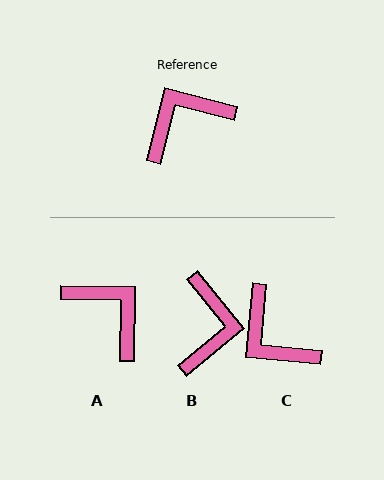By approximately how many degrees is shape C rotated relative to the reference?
Approximately 99 degrees counter-clockwise.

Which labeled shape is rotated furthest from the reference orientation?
B, about 126 degrees away.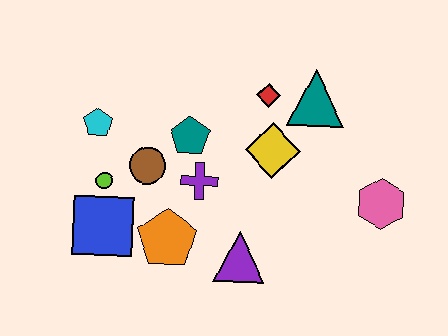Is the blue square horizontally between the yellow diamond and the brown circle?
No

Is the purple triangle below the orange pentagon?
Yes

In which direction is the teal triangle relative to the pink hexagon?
The teal triangle is above the pink hexagon.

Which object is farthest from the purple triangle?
The cyan pentagon is farthest from the purple triangle.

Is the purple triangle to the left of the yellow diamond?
Yes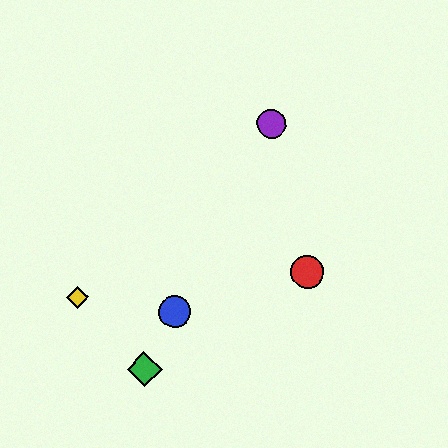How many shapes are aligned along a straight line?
3 shapes (the blue circle, the green diamond, the purple circle) are aligned along a straight line.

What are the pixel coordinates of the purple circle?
The purple circle is at (272, 124).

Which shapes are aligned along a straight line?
The blue circle, the green diamond, the purple circle are aligned along a straight line.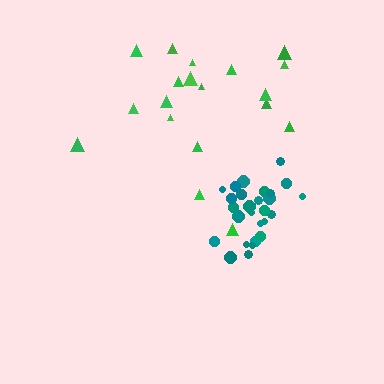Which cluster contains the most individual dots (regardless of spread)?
Teal (27).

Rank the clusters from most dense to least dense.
teal, green.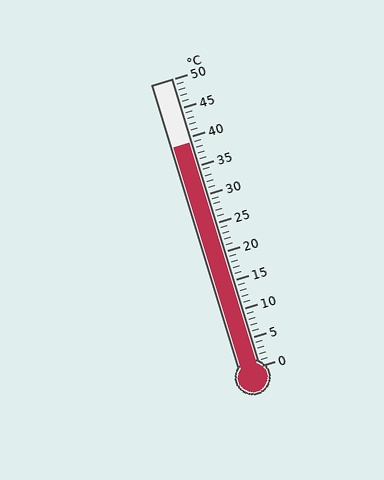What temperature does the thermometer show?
The thermometer shows approximately 39°C.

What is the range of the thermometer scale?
The thermometer scale ranges from 0°C to 50°C.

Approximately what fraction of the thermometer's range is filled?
The thermometer is filled to approximately 80% of its range.